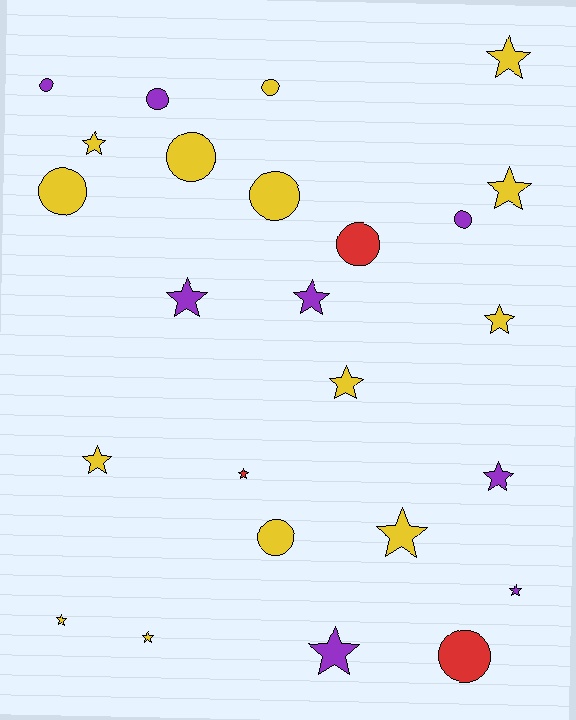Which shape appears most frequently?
Star, with 15 objects.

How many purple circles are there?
There are 3 purple circles.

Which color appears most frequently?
Yellow, with 14 objects.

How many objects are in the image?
There are 25 objects.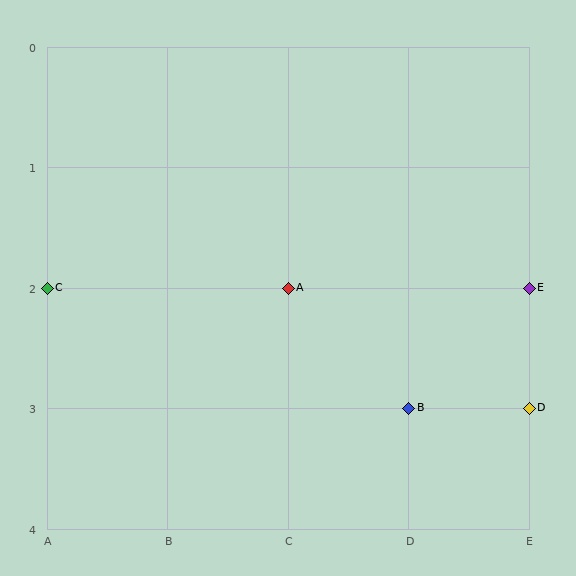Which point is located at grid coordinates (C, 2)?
Point A is at (C, 2).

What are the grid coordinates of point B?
Point B is at grid coordinates (D, 3).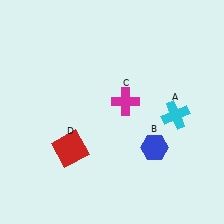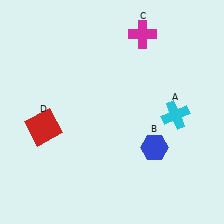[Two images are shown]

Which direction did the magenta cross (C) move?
The magenta cross (C) moved up.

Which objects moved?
The objects that moved are: the magenta cross (C), the red square (D).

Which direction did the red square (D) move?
The red square (D) moved left.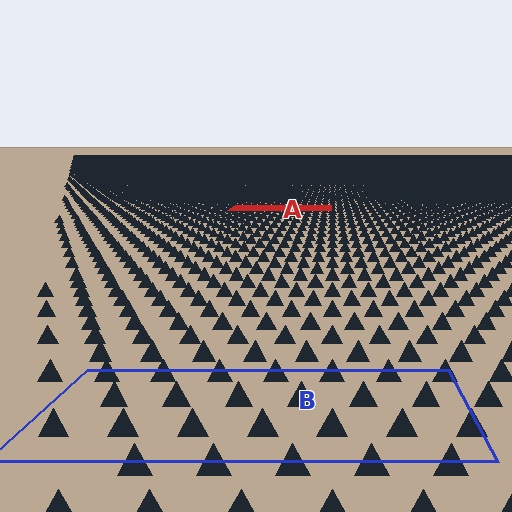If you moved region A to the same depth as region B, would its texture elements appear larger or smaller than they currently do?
They would appear larger. At a closer depth, the same texture elements are projected at a bigger on-screen size.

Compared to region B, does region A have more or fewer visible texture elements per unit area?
Region A has more texture elements per unit area — they are packed more densely because it is farther away.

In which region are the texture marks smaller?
The texture marks are smaller in region A, because it is farther away.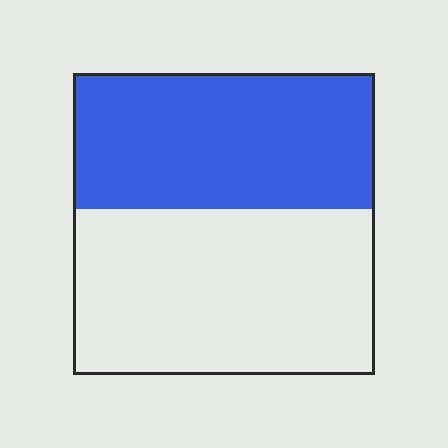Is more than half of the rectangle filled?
No.